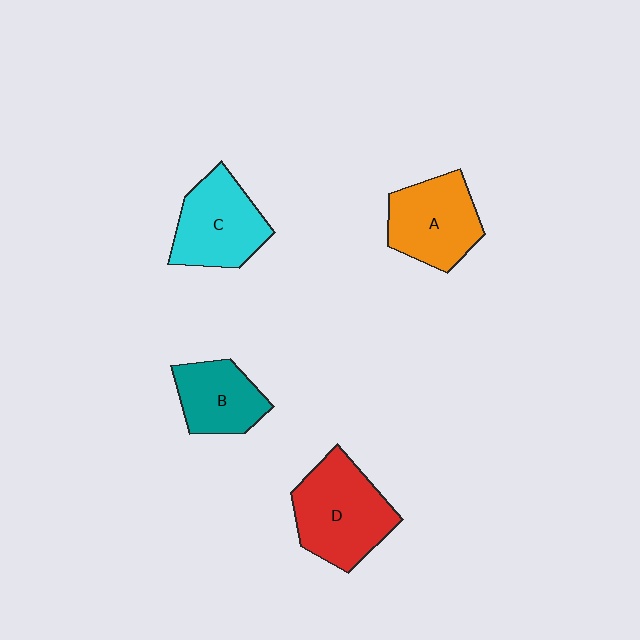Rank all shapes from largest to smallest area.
From largest to smallest: D (red), C (cyan), A (orange), B (teal).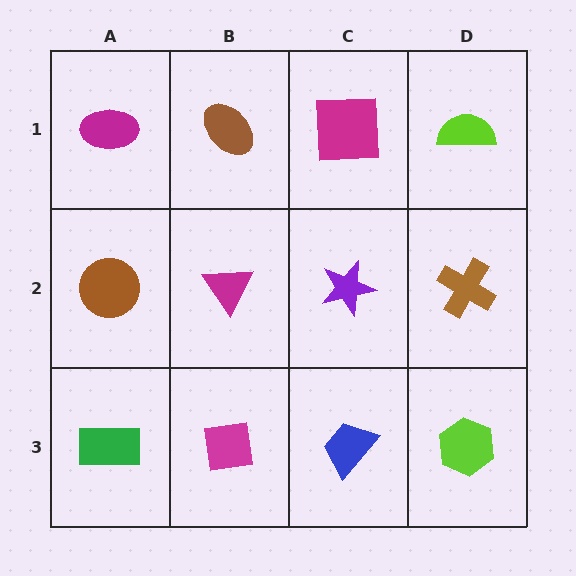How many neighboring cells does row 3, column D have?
2.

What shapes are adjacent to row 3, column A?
A brown circle (row 2, column A), a magenta square (row 3, column B).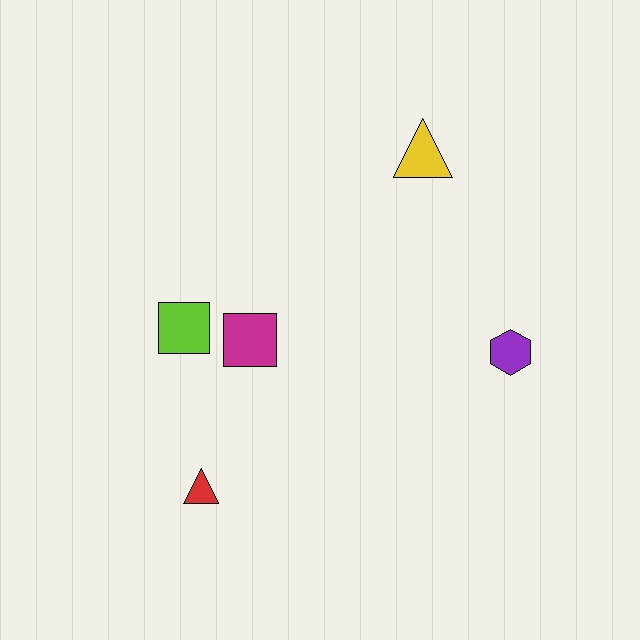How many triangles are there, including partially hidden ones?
There are 2 triangles.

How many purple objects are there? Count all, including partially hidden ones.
There is 1 purple object.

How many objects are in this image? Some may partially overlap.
There are 5 objects.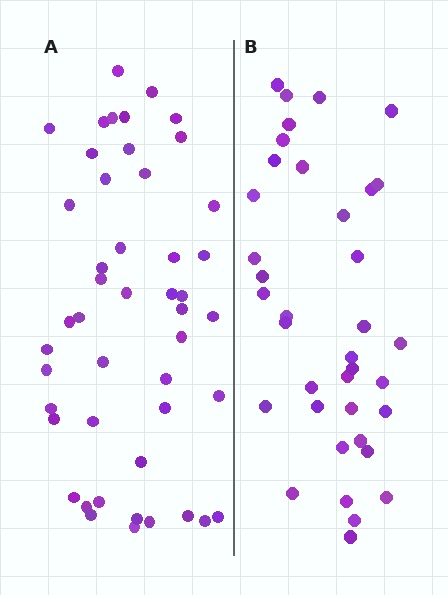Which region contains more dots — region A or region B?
Region A (the left region) has more dots.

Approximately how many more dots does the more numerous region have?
Region A has roughly 10 or so more dots than region B.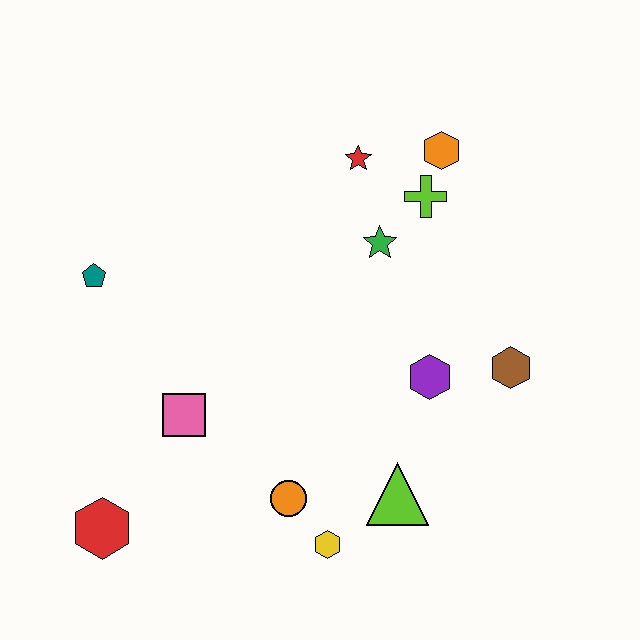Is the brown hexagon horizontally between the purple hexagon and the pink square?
No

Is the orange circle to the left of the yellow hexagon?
Yes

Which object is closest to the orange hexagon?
The lime cross is closest to the orange hexagon.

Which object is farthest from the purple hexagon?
The red hexagon is farthest from the purple hexagon.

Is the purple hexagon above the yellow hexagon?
Yes